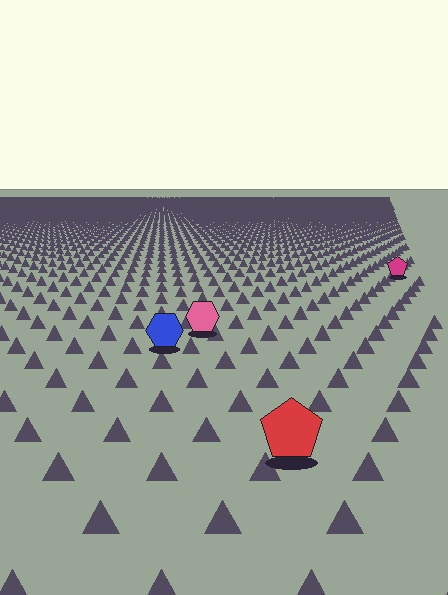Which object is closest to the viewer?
The red pentagon is closest. The texture marks near it are larger and more spread out.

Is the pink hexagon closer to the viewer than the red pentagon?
No. The red pentagon is closer — you can tell from the texture gradient: the ground texture is coarser near it.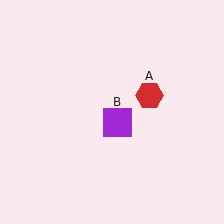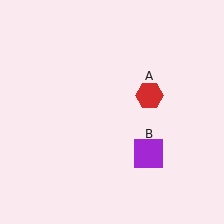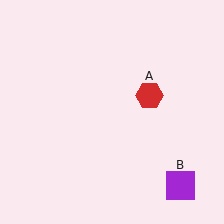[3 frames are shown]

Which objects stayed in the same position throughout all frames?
Red hexagon (object A) remained stationary.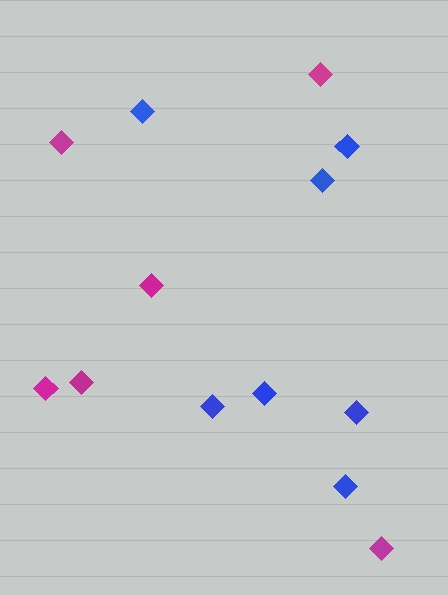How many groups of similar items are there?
There are 2 groups: one group of blue diamonds (7) and one group of magenta diamonds (6).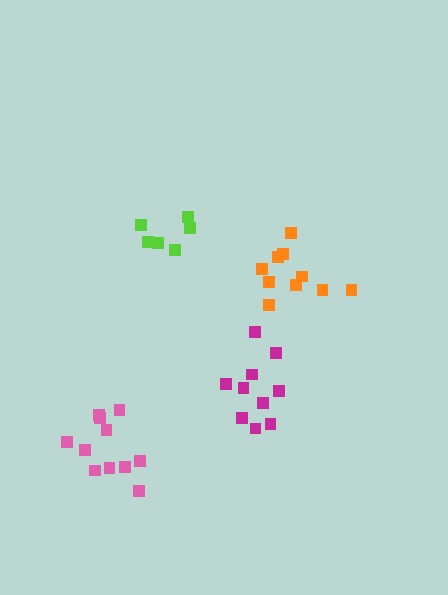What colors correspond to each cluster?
The clusters are colored: pink, orange, magenta, lime.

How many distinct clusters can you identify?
There are 4 distinct clusters.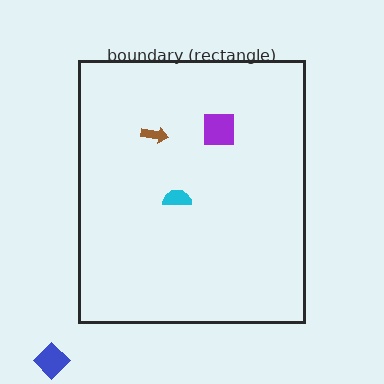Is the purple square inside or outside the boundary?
Inside.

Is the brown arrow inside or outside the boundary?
Inside.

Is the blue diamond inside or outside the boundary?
Outside.